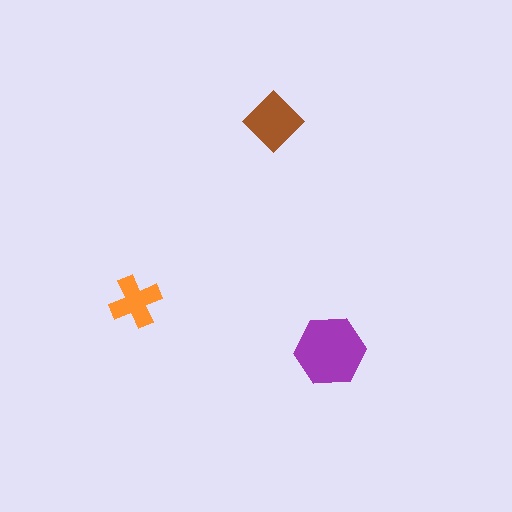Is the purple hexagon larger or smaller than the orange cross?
Larger.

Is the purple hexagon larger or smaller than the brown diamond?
Larger.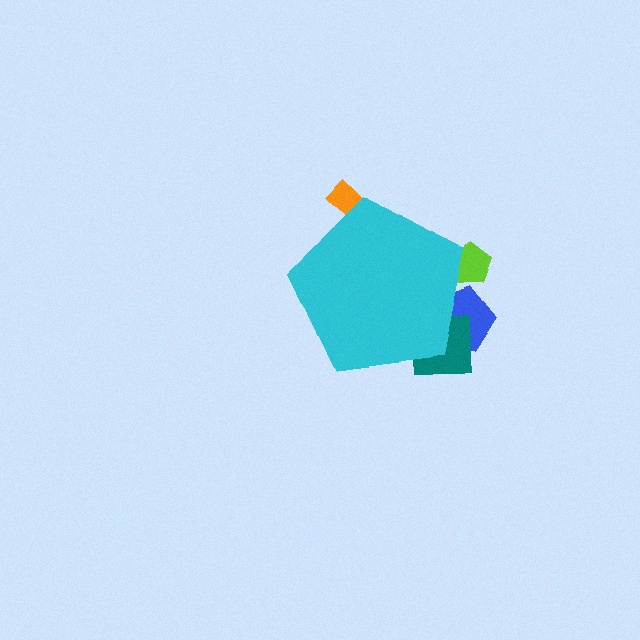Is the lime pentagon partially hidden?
Yes, the lime pentagon is partially hidden behind the cyan pentagon.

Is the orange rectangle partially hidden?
Yes, the orange rectangle is partially hidden behind the cyan pentagon.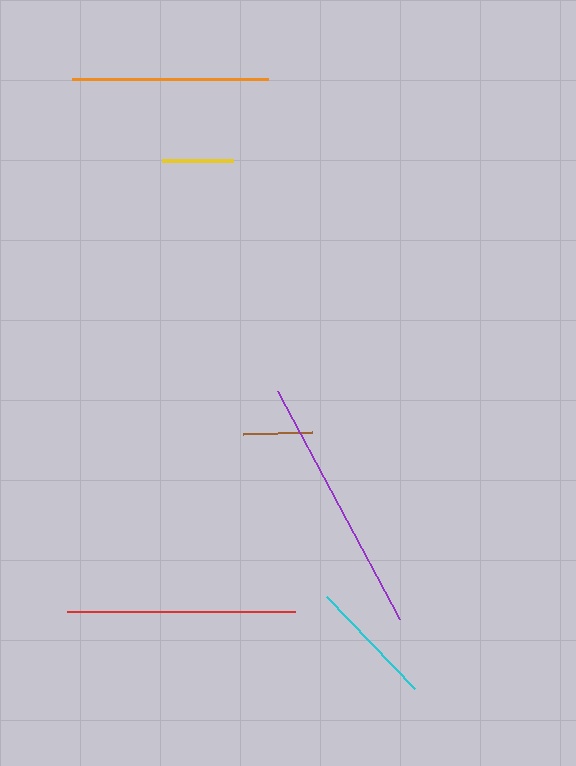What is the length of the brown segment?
The brown segment is approximately 69 pixels long.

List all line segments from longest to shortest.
From longest to shortest: purple, red, orange, cyan, yellow, brown.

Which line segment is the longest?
The purple line is the longest at approximately 258 pixels.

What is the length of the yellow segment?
The yellow segment is approximately 72 pixels long.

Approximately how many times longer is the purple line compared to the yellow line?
The purple line is approximately 3.6 times the length of the yellow line.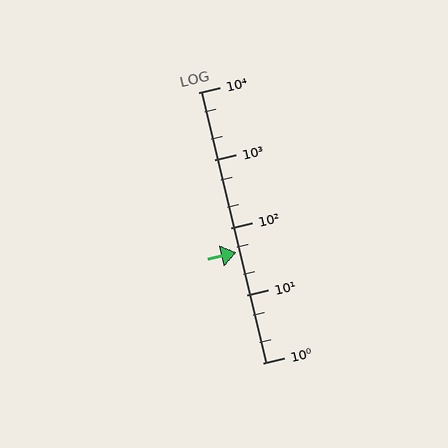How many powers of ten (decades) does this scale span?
The scale spans 4 decades, from 1 to 10000.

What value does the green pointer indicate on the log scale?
The pointer indicates approximately 43.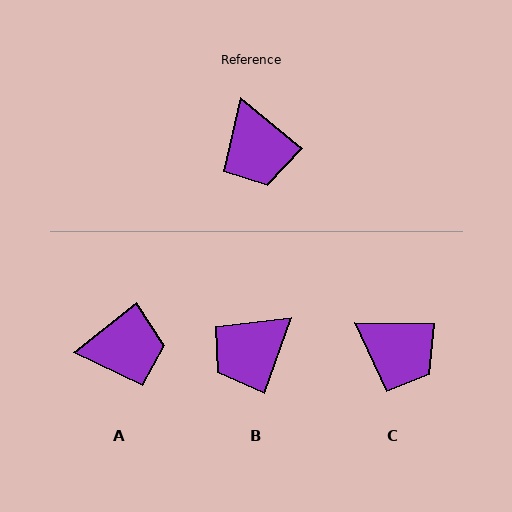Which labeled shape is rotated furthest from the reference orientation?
A, about 78 degrees away.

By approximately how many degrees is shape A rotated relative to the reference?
Approximately 78 degrees counter-clockwise.